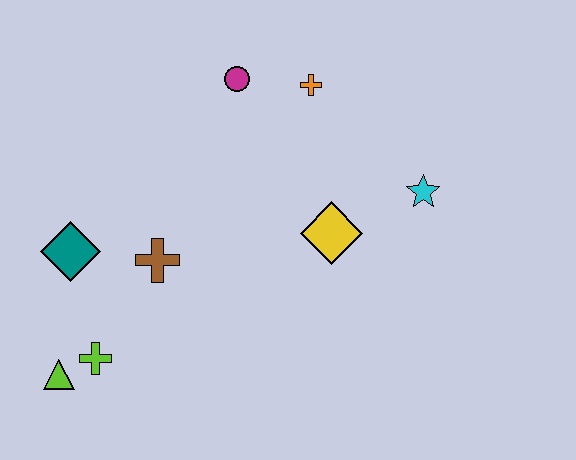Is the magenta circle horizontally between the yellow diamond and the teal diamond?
Yes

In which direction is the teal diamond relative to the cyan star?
The teal diamond is to the left of the cyan star.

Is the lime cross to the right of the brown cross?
No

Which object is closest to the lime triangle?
The lime cross is closest to the lime triangle.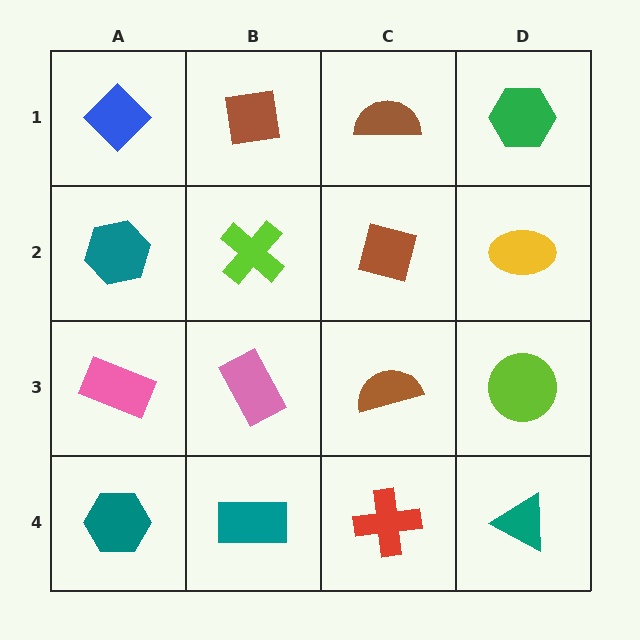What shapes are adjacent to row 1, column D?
A yellow ellipse (row 2, column D), a brown semicircle (row 1, column C).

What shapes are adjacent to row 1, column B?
A lime cross (row 2, column B), a blue diamond (row 1, column A), a brown semicircle (row 1, column C).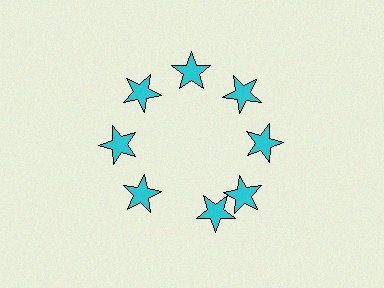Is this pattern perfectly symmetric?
No. The 8 cyan stars are arranged in a ring, but one element near the 6 o'clock position is rotated out of alignment along the ring, breaking the 8-fold rotational symmetry.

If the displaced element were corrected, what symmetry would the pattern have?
It would have 8-fold rotational symmetry — the pattern would map onto itself every 45 degrees.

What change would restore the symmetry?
The symmetry would be restored by rotating it back into even spacing with its neighbors so that all 8 stars sit at equal angles and equal distance from the center.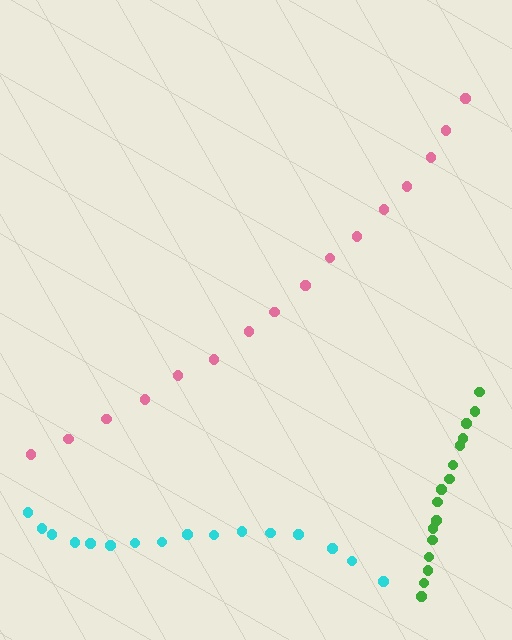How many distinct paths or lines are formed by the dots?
There are 3 distinct paths.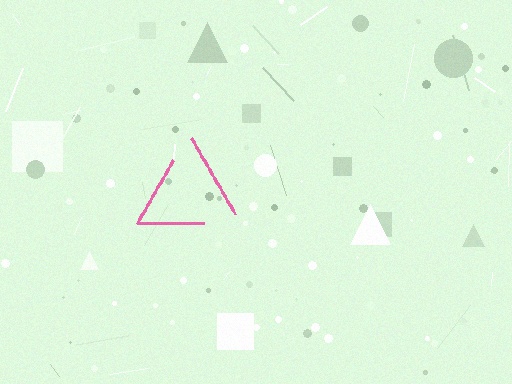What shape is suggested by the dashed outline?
The dashed outline suggests a triangle.